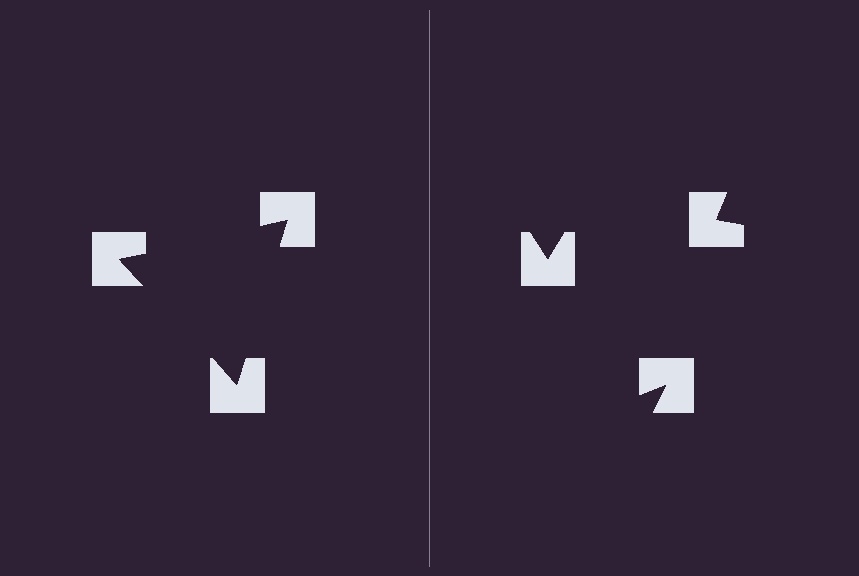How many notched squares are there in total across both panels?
6 — 3 on each side.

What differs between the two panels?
The notched squares are positioned identically on both sides; only the wedge orientations differ. On the left they align to a triangle; on the right they are misaligned.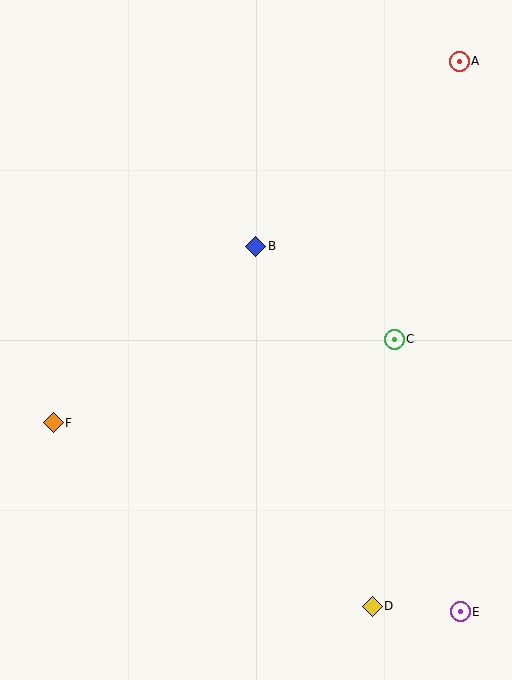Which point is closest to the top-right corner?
Point A is closest to the top-right corner.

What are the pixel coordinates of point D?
Point D is at (372, 606).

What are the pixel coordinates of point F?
Point F is at (53, 423).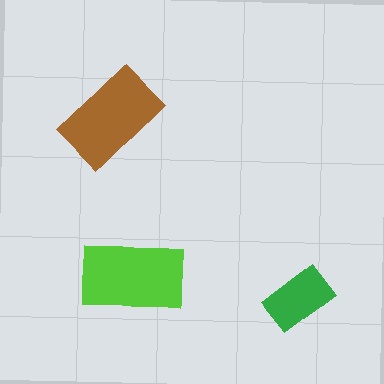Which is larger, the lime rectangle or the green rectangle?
The lime one.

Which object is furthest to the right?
The green rectangle is rightmost.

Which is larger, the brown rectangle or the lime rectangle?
The lime one.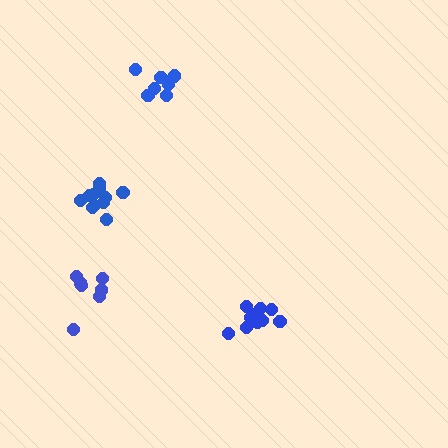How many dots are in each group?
Group 1: 7 dots, Group 2: 11 dots, Group 3: 7 dots, Group 4: 11 dots (36 total).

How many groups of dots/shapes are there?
There are 4 groups.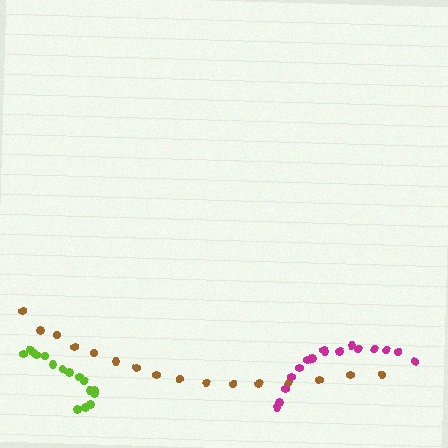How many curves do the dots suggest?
There are 3 distinct paths.